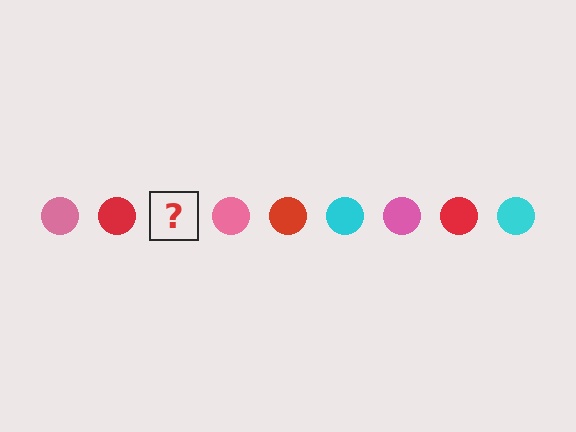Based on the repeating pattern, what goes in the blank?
The blank should be a cyan circle.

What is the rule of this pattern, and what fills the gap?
The rule is that the pattern cycles through pink, red, cyan circles. The gap should be filled with a cyan circle.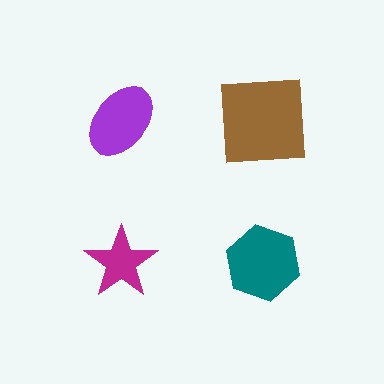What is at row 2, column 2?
A teal hexagon.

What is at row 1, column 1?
A purple ellipse.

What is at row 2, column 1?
A magenta star.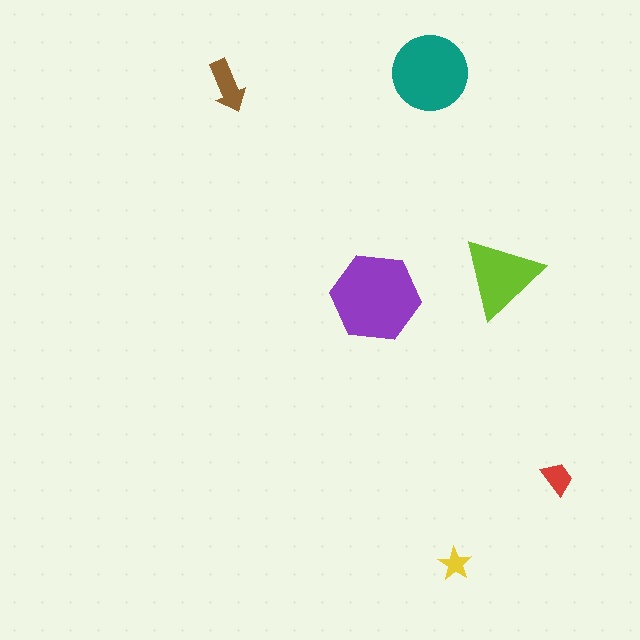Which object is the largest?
The purple hexagon.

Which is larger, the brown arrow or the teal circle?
The teal circle.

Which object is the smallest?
The yellow star.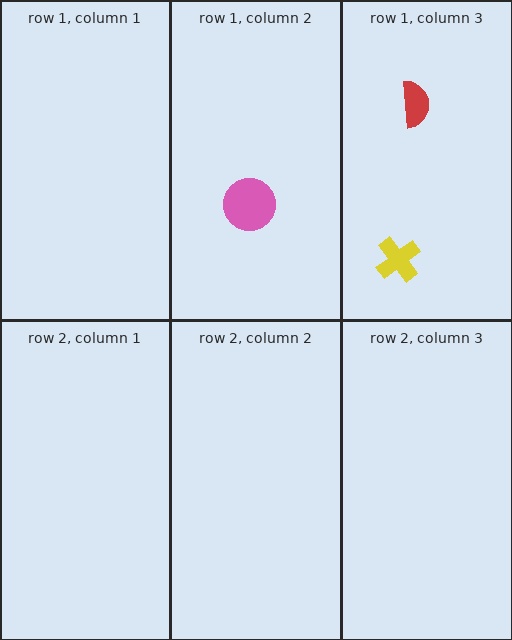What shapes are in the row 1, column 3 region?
The red semicircle, the yellow cross.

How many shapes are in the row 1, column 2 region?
1.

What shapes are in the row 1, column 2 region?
The pink circle.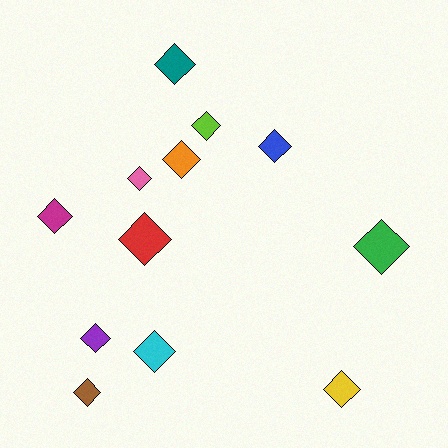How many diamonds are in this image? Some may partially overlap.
There are 12 diamonds.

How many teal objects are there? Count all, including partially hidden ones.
There is 1 teal object.